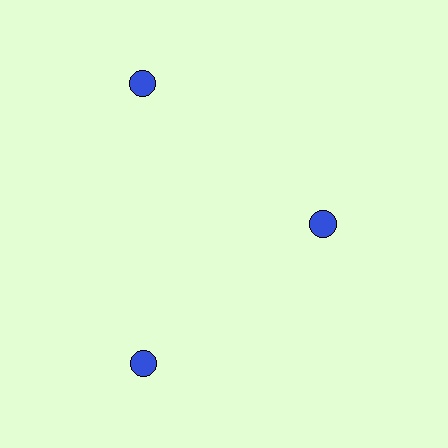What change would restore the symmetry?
The symmetry would be restored by moving it outward, back onto the ring so that all 3 circles sit at equal angles and equal distance from the center.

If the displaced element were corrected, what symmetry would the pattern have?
It would have 3-fold rotational symmetry — the pattern would map onto itself every 120 degrees.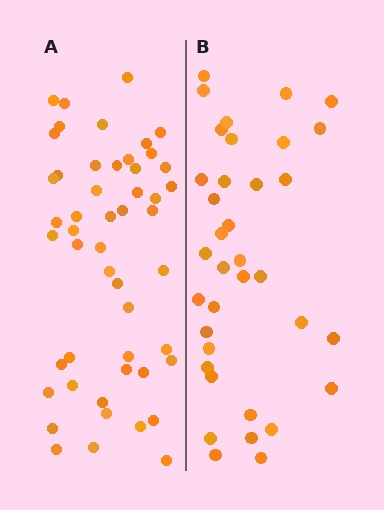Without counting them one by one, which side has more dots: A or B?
Region A (the left region) has more dots.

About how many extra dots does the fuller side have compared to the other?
Region A has approximately 15 more dots than region B.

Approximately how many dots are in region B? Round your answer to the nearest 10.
About 40 dots. (The exact count is 36, which rounds to 40.)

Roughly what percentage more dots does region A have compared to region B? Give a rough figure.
About 40% more.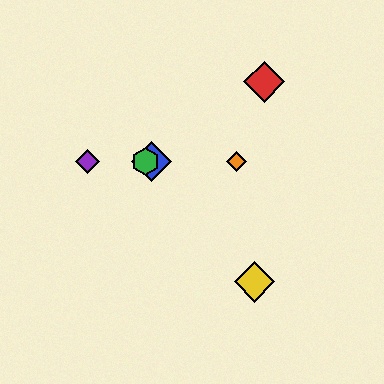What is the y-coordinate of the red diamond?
The red diamond is at y≈82.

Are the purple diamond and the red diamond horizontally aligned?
No, the purple diamond is at y≈161 and the red diamond is at y≈82.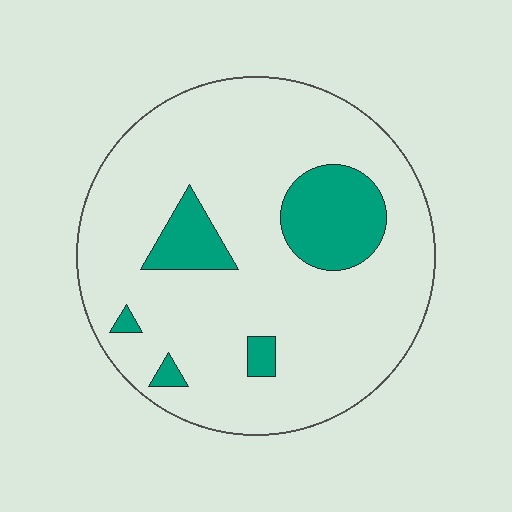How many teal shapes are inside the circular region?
5.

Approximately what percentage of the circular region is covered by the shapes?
Approximately 15%.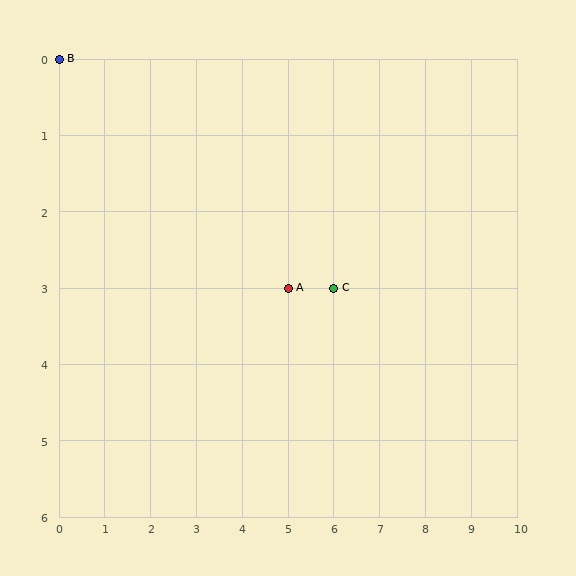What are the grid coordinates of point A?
Point A is at grid coordinates (5, 3).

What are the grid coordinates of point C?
Point C is at grid coordinates (6, 3).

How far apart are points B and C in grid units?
Points B and C are 6 columns and 3 rows apart (about 6.7 grid units diagonally).